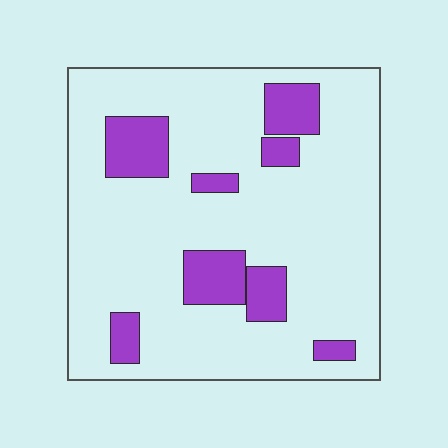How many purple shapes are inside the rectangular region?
8.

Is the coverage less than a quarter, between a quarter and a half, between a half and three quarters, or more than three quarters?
Less than a quarter.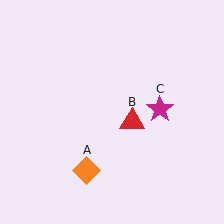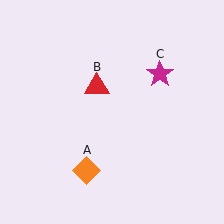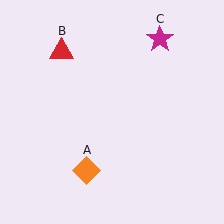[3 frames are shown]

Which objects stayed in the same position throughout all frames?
Orange diamond (object A) remained stationary.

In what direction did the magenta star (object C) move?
The magenta star (object C) moved up.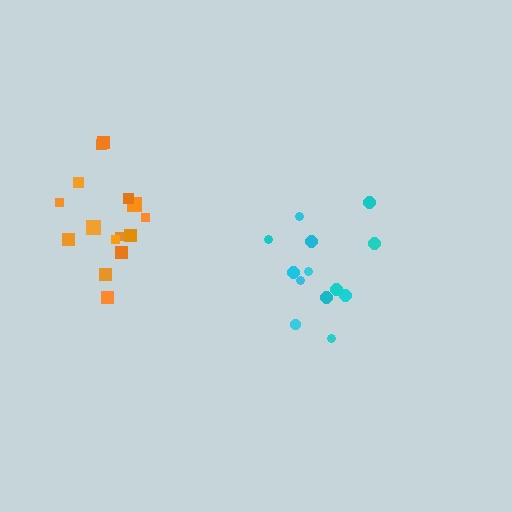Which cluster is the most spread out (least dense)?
Orange.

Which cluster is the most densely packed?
Cyan.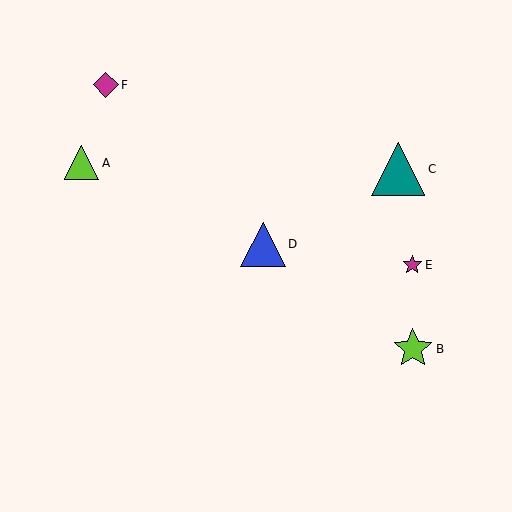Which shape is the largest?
The teal triangle (labeled C) is the largest.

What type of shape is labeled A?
Shape A is a lime triangle.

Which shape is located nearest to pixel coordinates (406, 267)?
The magenta star (labeled E) at (412, 265) is nearest to that location.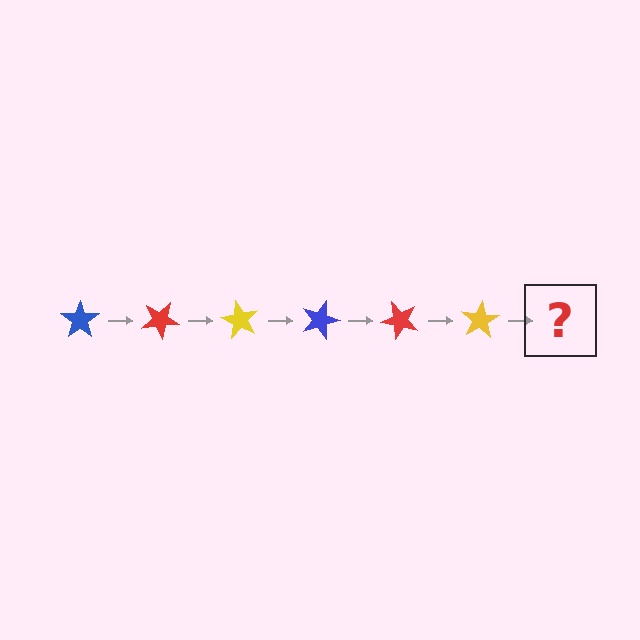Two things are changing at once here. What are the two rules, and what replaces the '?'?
The two rules are that it rotates 30 degrees each step and the color cycles through blue, red, and yellow. The '?' should be a blue star, rotated 180 degrees from the start.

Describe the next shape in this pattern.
It should be a blue star, rotated 180 degrees from the start.